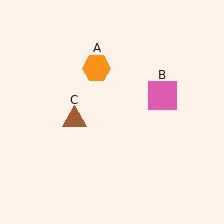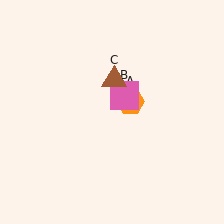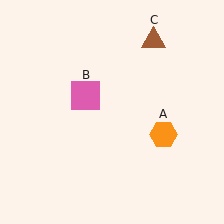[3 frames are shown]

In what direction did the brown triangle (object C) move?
The brown triangle (object C) moved up and to the right.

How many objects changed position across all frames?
3 objects changed position: orange hexagon (object A), pink square (object B), brown triangle (object C).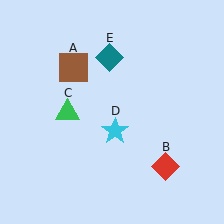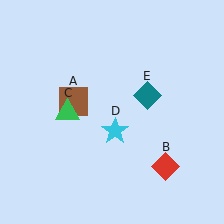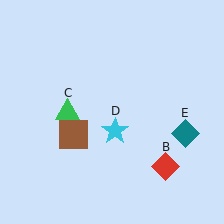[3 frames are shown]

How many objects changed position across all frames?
2 objects changed position: brown square (object A), teal diamond (object E).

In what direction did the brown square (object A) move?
The brown square (object A) moved down.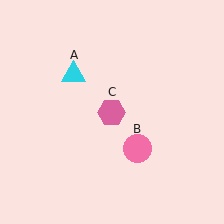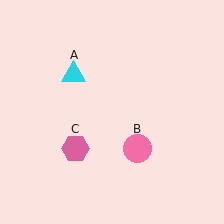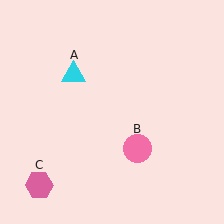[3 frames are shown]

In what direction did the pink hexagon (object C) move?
The pink hexagon (object C) moved down and to the left.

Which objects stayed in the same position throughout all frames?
Cyan triangle (object A) and pink circle (object B) remained stationary.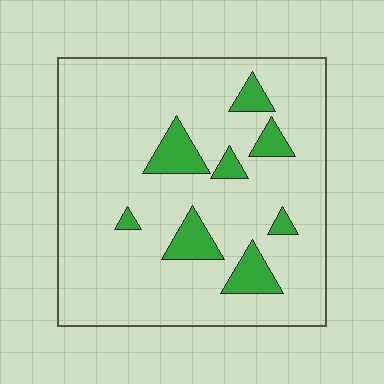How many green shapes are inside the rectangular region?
8.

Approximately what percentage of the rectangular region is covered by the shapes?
Approximately 15%.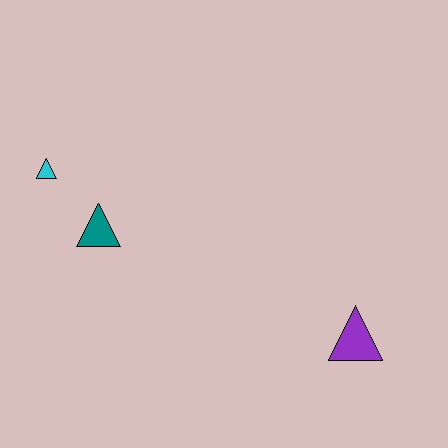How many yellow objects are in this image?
There are no yellow objects.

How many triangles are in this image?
There are 3 triangles.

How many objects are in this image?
There are 3 objects.